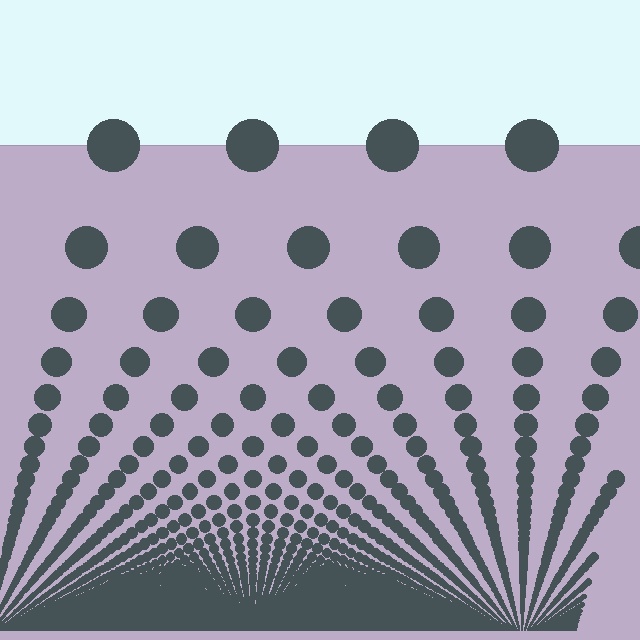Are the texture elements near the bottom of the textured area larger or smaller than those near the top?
Smaller. The gradient is inverted — elements near the bottom are smaller and denser.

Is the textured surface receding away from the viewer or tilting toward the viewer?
The surface appears to tilt toward the viewer. Texture elements get larger and sparser toward the top.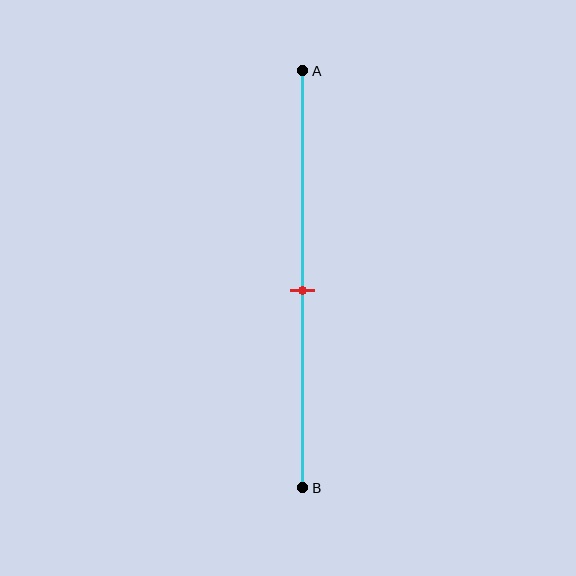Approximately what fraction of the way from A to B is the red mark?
The red mark is approximately 55% of the way from A to B.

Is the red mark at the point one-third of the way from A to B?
No, the mark is at about 55% from A, not at the 33% one-third point.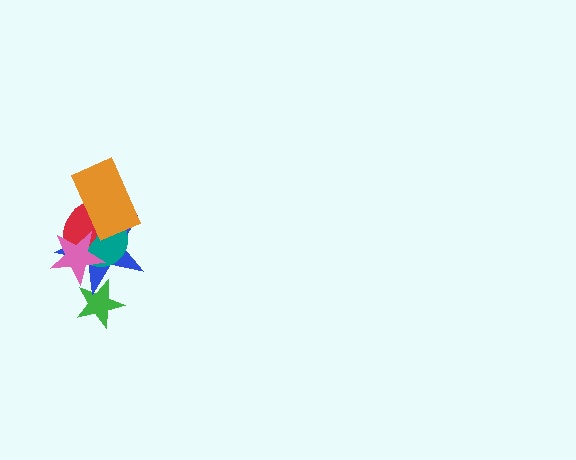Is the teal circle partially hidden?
Yes, it is partially covered by another shape.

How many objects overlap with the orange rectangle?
3 objects overlap with the orange rectangle.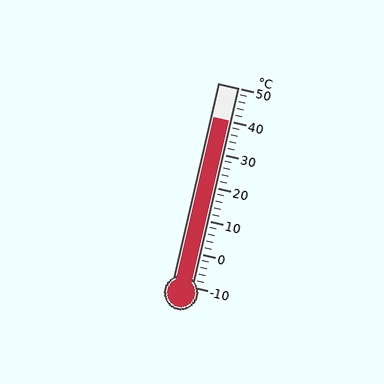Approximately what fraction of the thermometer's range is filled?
The thermometer is filled to approximately 85% of its range.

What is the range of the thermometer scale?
The thermometer scale ranges from -10°C to 50°C.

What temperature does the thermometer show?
The thermometer shows approximately 40°C.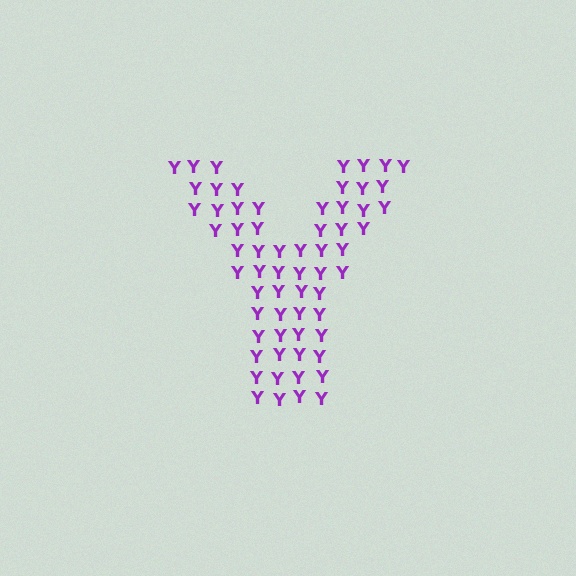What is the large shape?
The large shape is the letter Y.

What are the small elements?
The small elements are letter Y's.